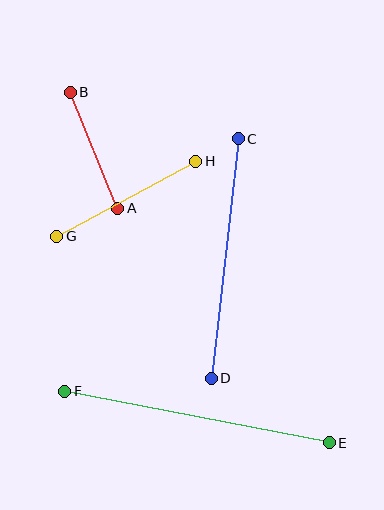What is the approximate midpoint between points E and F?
The midpoint is at approximately (197, 417) pixels.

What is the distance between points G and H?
The distance is approximately 158 pixels.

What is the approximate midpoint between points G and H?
The midpoint is at approximately (126, 199) pixels.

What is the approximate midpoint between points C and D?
The midpoint is at approximately (225, 258) pixels.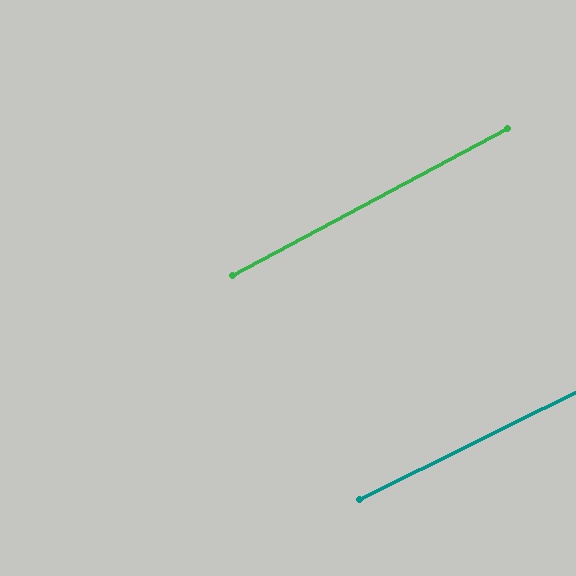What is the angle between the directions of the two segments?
Approximately 2 degrees.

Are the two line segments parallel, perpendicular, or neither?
Parallel — their directions differ by only 1.7°.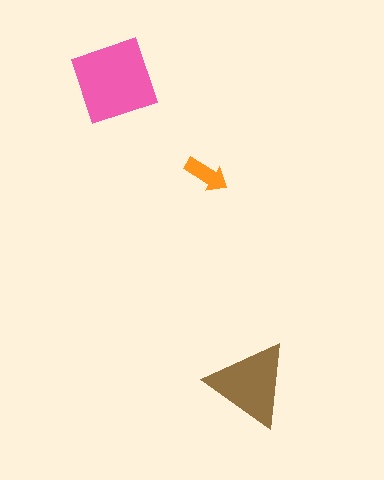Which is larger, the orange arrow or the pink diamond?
The pink diamond.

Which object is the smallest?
The orange arrow.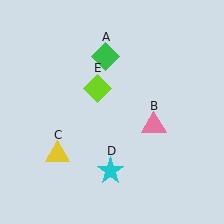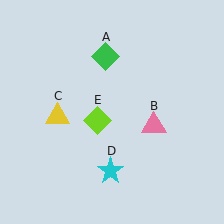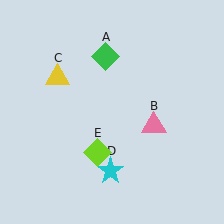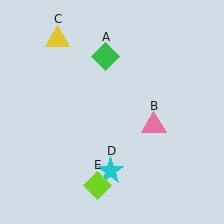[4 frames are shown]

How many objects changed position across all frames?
2 objects changed position: yellow triangle (object C), lime diamond (object E).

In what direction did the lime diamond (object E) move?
The lime diamond (object E) moved down.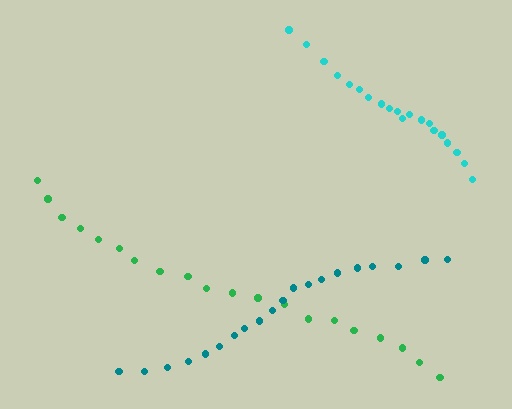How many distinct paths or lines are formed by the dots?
There are 3 distinct paths.